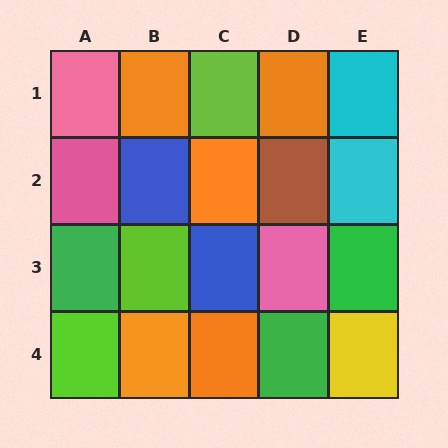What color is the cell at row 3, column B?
Lime.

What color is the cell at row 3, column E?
Green.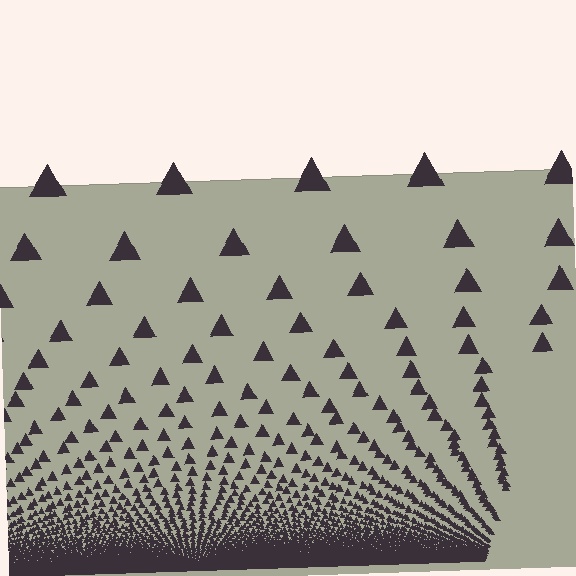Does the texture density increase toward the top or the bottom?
Density increases toward the bottom.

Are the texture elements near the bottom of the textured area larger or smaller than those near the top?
Smaller. The gradient is inverted — elements near the bottom are smaller and denser.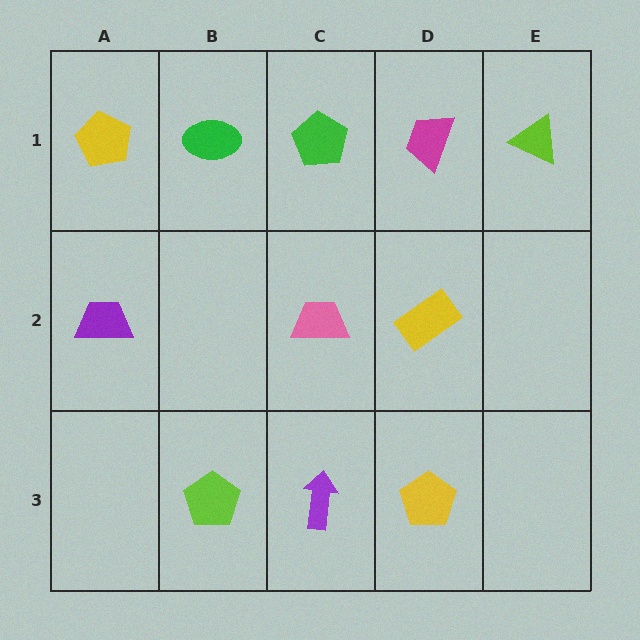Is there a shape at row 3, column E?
No, that cell is empty.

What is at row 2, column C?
A pink trapezoid.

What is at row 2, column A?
A purple trapezoid.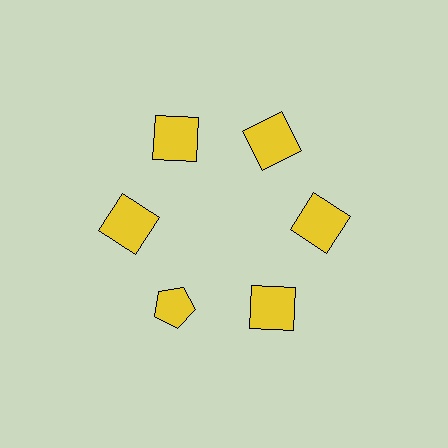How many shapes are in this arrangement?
There are 6 shapes arranged in a ring pattern.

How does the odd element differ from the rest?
It has a different shape: pentagon instead of square.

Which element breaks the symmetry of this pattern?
The yellow pentagon at roughly the 7 o'clock position breaks the symmetry. All other shapes are yellow squares.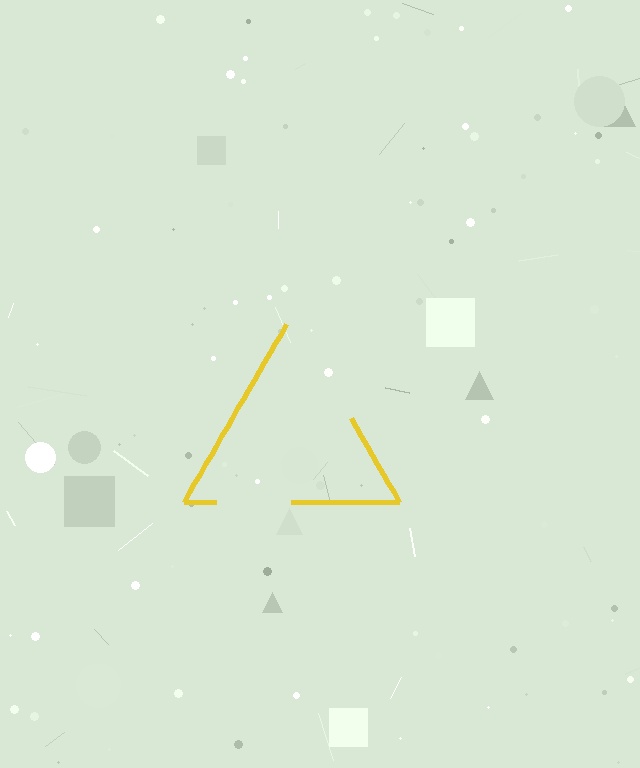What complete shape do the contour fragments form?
The contour fragments form a triangle.